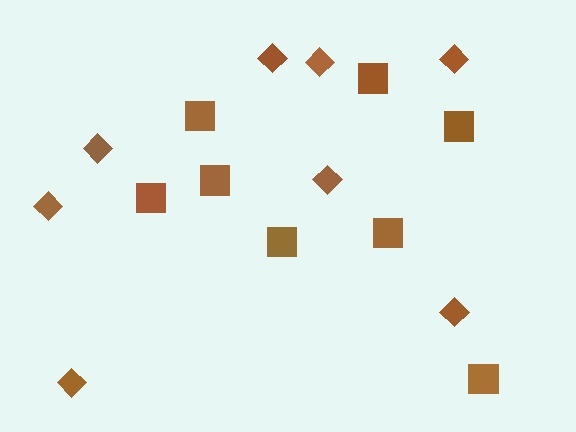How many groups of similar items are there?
There are 2 groups: one group of diamonds (8) and one group of squares (8).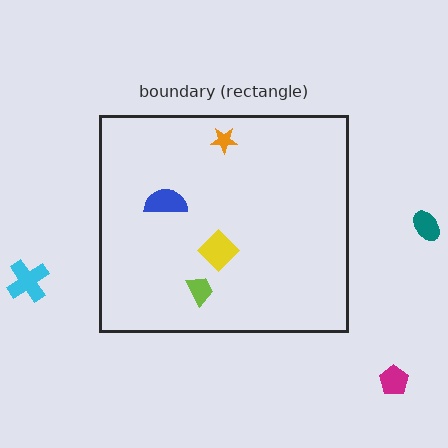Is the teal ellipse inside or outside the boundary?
Outside.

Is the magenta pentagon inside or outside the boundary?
Outside.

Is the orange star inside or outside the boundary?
Inside.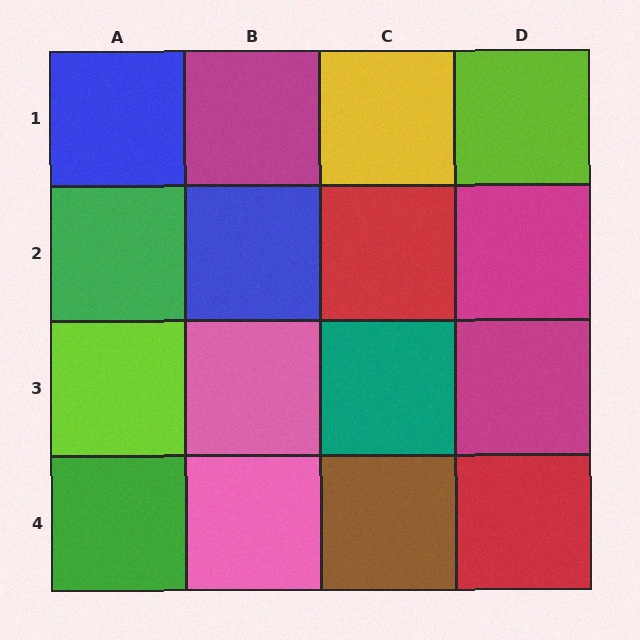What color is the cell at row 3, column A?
Lime.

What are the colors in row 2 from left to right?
Green, blue, red, magenta.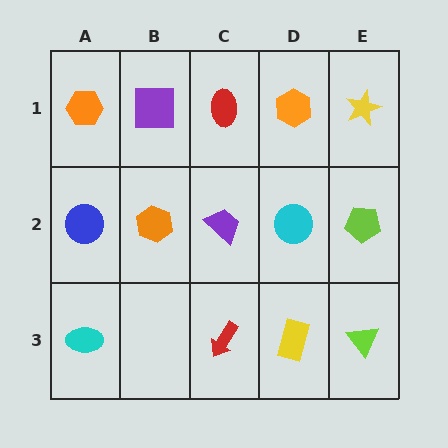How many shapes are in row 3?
4 shapes.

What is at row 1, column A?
An orange hexagon.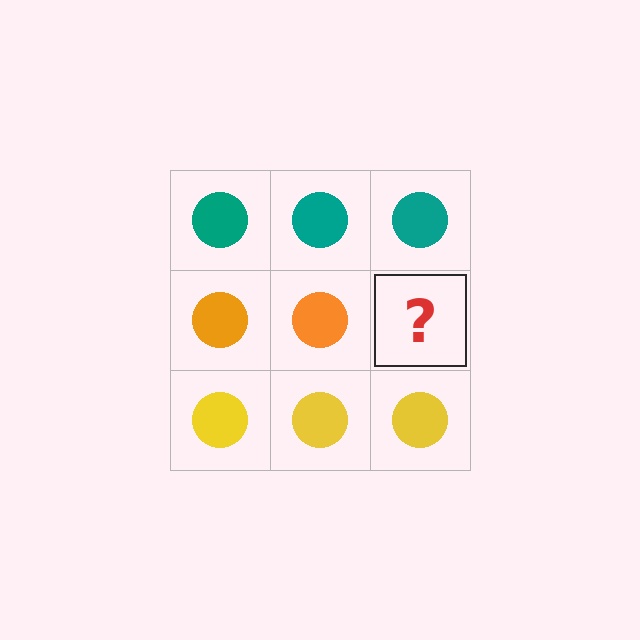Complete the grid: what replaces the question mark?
The question mark should be replaced with an orange circle.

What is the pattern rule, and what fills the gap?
The rule is that each row has a consistent color. The gap should be filled with an orange circle.